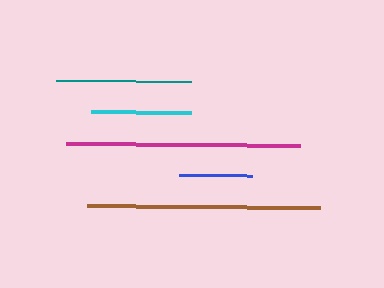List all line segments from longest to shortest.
From longest to shortest: magenta, brown, teal, cyan, blue.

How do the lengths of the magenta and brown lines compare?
The magenta and brown lines are approximately the same length.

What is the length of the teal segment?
The teal segment is approximately 135 pixels long.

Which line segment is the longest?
The magenta line is the longest at approximately 235 pixels.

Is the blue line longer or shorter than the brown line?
The brown line is longer than the blue line.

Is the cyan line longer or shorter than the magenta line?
The magenta line is longer than the cyan line.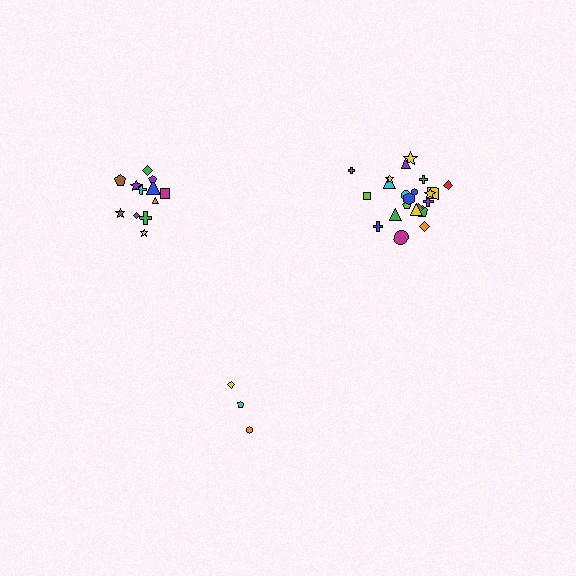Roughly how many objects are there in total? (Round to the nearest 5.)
Roughly 35 objects in total.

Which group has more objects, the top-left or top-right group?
The top-right group.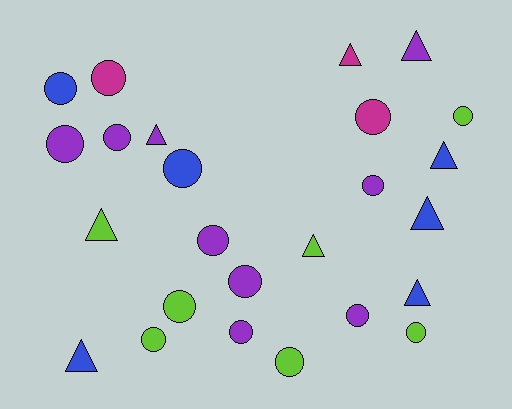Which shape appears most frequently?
Circle, with 16 objects.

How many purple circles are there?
There are 7 purple circles.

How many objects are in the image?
There are 25 objects.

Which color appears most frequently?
Purple, with 9 objects.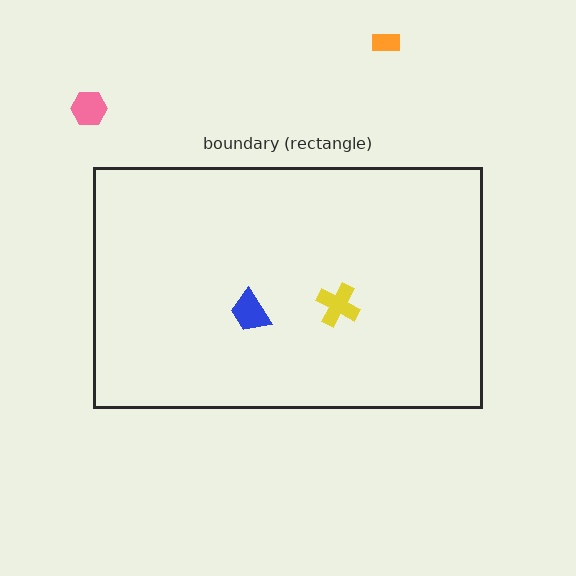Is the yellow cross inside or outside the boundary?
Inside.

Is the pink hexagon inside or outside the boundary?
Outside.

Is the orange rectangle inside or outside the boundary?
Outside.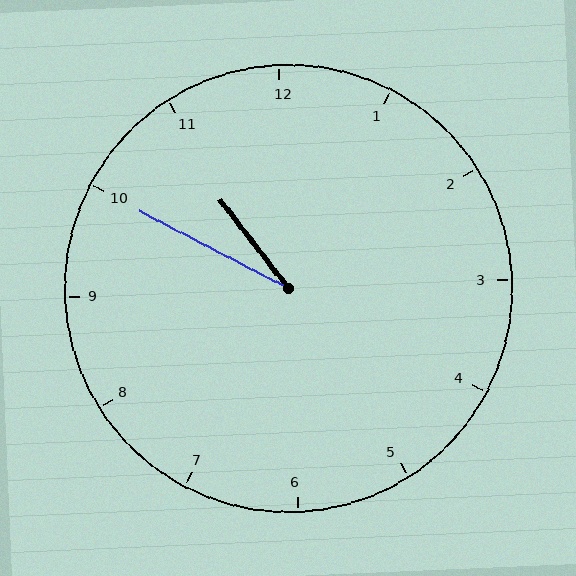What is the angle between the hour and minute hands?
Approximately 25 degrees.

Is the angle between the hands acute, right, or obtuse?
It is acute.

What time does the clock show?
10:50.